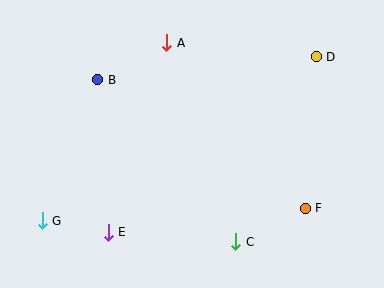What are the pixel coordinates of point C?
Point C is at (236, 242).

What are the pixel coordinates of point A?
Point A is at (167, 43).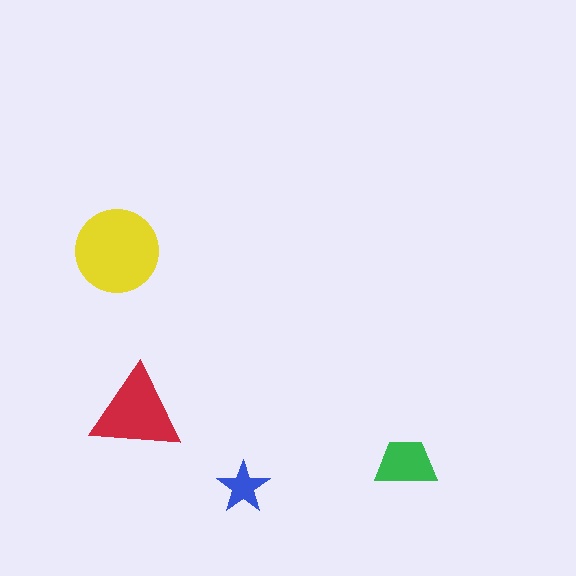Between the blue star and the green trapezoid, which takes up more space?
The green trapezoid.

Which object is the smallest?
The blue star.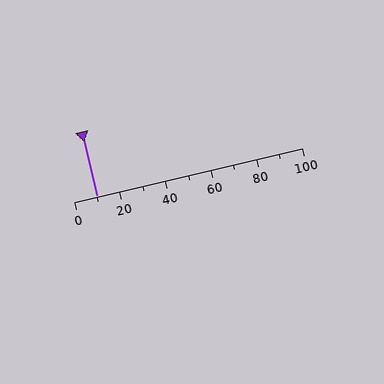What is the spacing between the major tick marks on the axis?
The major ticks are spaced 20 apart.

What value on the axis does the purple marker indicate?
The marker indicates approximately 10.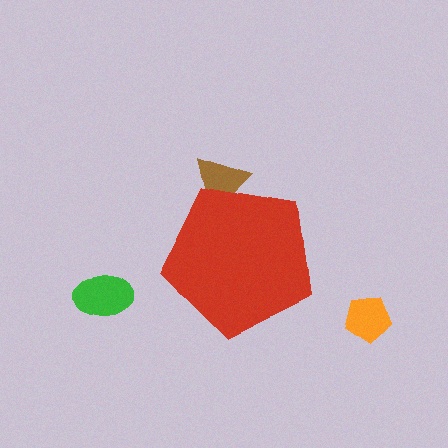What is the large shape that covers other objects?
A red pentagon.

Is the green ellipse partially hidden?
No, the green ellipse is fully visible.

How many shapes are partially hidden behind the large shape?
1 shape is partially hidden.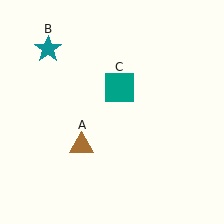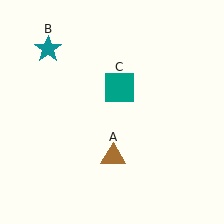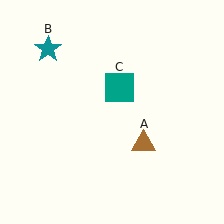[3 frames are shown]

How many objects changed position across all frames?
1 object changed position: brown triangle (object A).